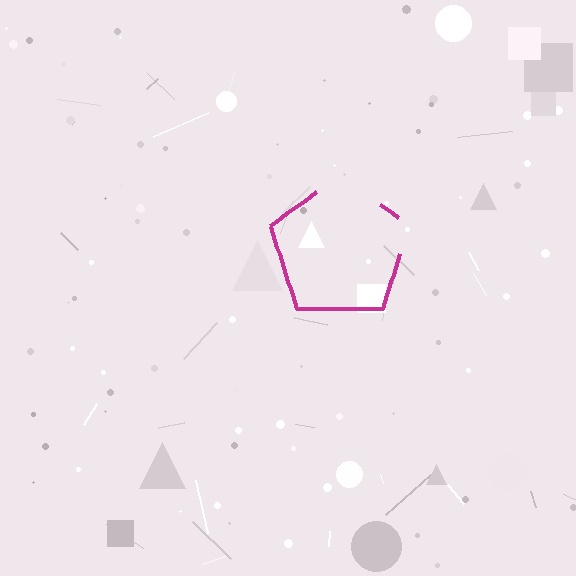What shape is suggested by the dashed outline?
The dashed outline suggests a pentagon.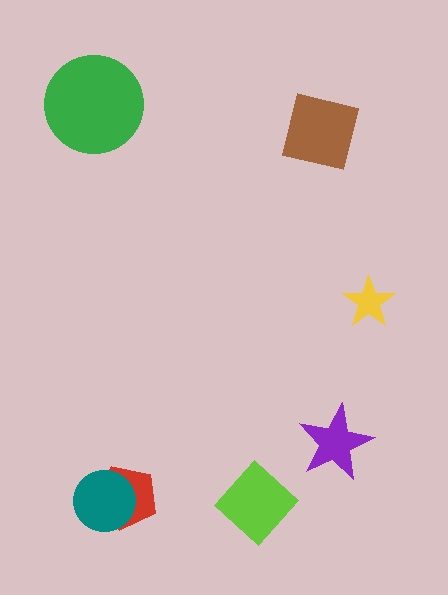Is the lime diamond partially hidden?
No, no other shape covers it.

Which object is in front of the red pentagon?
The teal circle is in front of the red pentagon.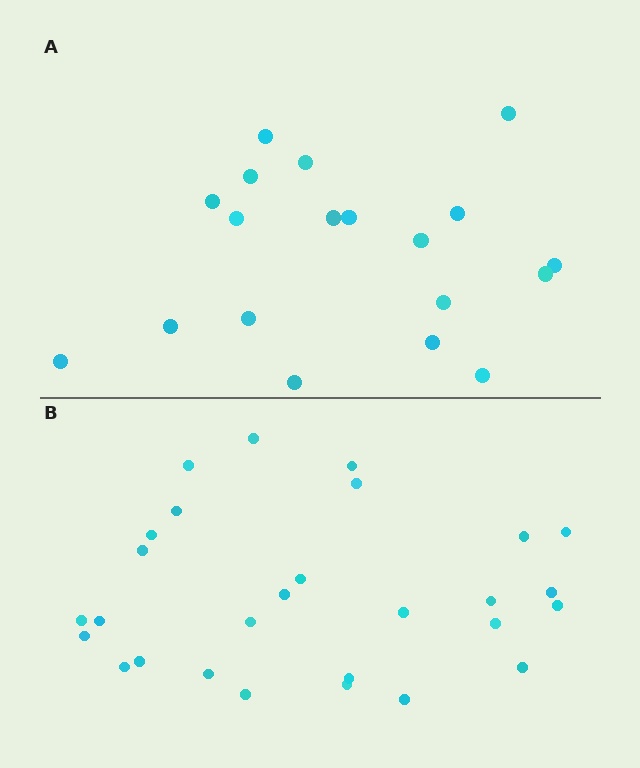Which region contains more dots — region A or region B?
Region B (the bottom region) has more dots.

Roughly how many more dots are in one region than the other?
Region B has roughly 8 or so more dots than region A.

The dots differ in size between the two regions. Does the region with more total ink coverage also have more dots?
No. Region A has more total ink coverage because its dots are larger, but region B actually contains more individual dots. Total area can be misleading — the number of items is what matters here.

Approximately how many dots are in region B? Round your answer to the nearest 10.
About 30 dots. (The exact count is 28, which rounds to 30.)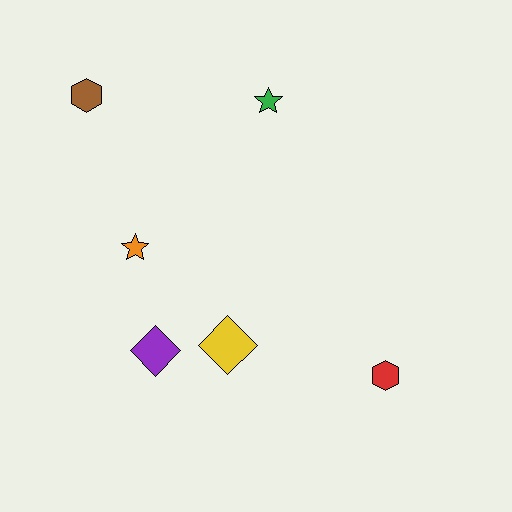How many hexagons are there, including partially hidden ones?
There are 2 hexagons.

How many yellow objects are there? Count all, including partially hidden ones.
There is 1 yellow object.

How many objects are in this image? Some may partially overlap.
There are 6 objects.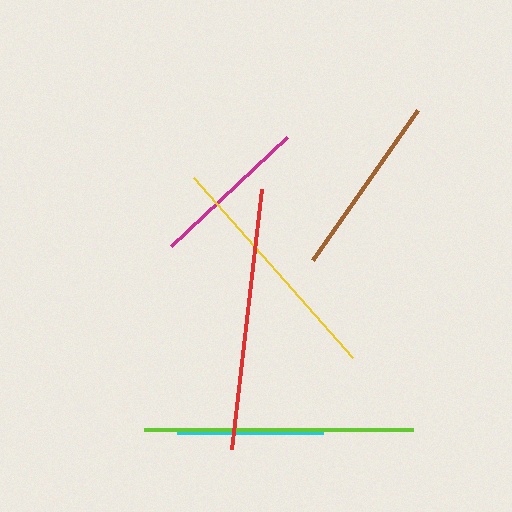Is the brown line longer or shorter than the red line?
The red line is longer than the brown line.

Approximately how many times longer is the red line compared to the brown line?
The red line is approximately 1.4 times the length of the brown line.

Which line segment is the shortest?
The cyan line is the shortest at approximately 146 pixels.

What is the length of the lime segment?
The lime segment is approximately 269 pixels long.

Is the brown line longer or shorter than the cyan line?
The brown line is longer than the cyan line.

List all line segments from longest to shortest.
From longest to shortest: lime, red, yellow, brown, magenta, cyan.